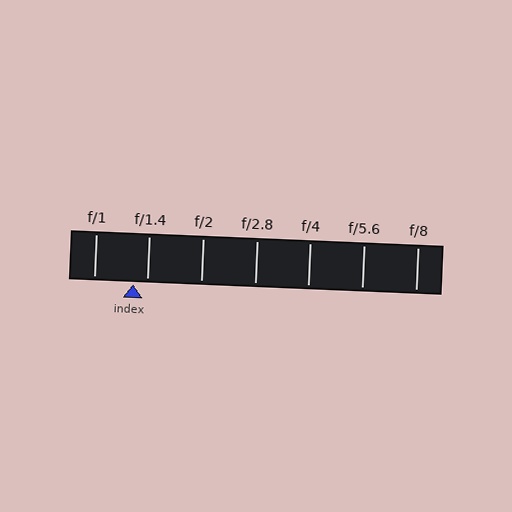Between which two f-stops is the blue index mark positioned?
The index mark is between f/1 and f/1.4.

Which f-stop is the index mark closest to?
The index mark is closest to f/1.4.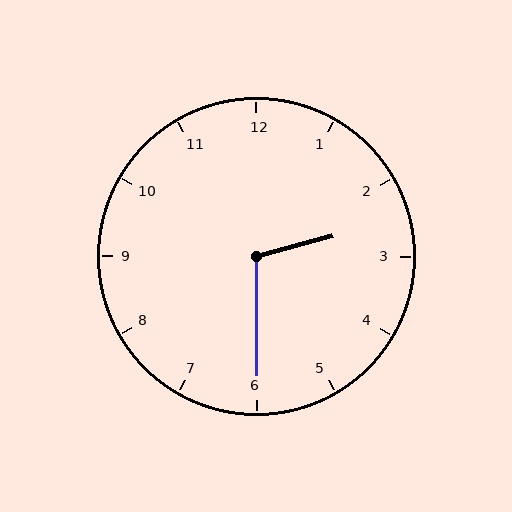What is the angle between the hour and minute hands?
Approximately 105 degrees.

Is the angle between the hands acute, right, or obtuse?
It is obtuse.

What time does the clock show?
2:30.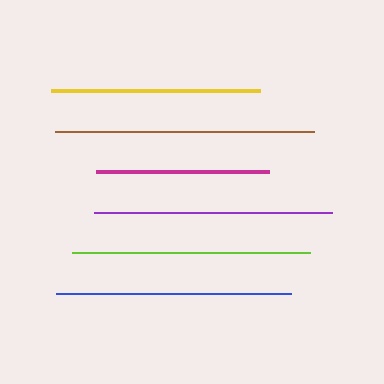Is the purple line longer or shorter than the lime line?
The purple line is longer than the lime line.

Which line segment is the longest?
The brown line is the longest at approximately 260 pixels.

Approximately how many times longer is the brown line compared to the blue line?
The brown line is approximately 1.1 times the length of the blue line.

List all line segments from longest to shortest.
From longest to shortest: brown, purple, lime, blue, yellow, magenta.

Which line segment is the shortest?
The magenta line is the shortest at approximately 173 pixels.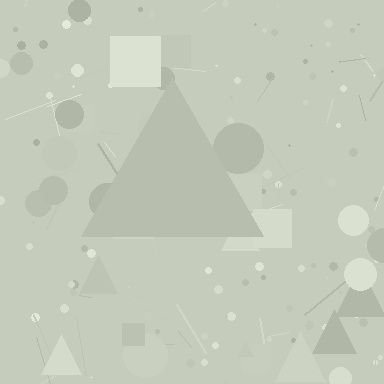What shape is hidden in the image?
A triangle is hidden in the image.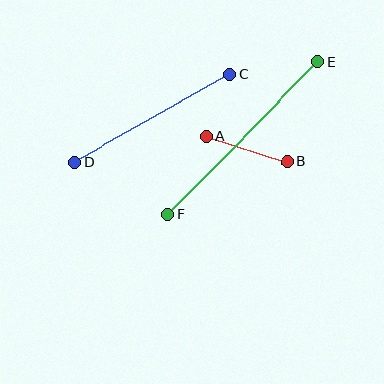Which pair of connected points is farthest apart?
Points E and F are farthest apart.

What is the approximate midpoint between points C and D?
The midpoint is at approximately (152, 118) pixels.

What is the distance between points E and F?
The distance is approximately 214 pixels.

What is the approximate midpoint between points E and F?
The midpoint is at approximately (243, 138) pixels.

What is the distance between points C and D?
The distance is approximately 178 pixels.